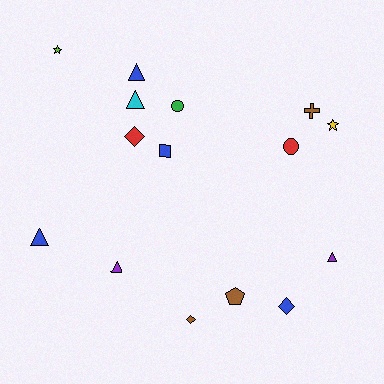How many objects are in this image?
There are 15 objects.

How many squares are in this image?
There is 1 square.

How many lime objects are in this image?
There is 1 lime object.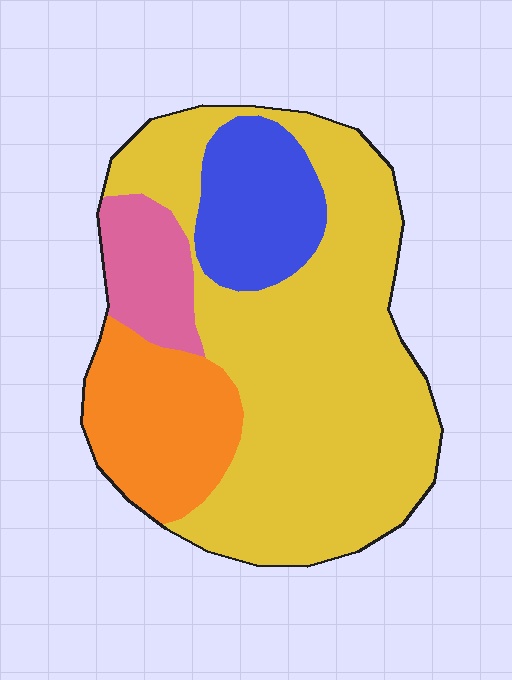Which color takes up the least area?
Pink, at roughly 10%.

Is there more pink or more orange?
Orange.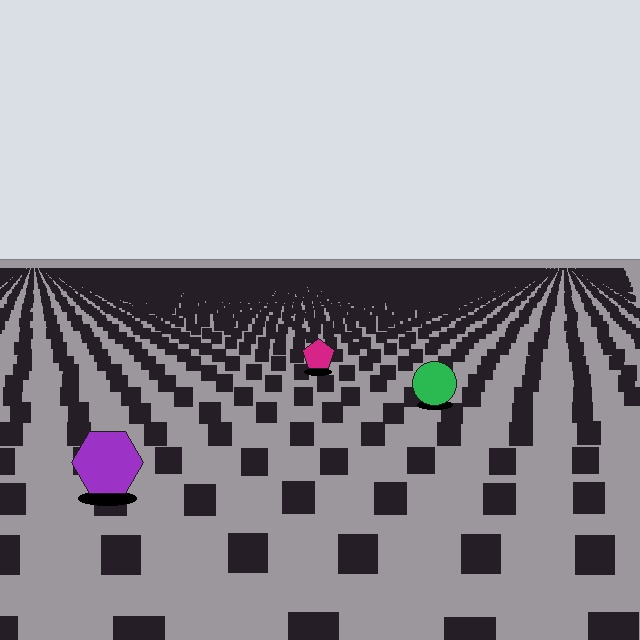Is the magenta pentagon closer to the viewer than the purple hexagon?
No. The purple hexagon is closer — you can tell from the texture gradient: the ground texture is coarser near it.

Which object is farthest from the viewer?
The magenta pentagon is farthest from the viewer. It appears smaller and the ground texture around it is denser.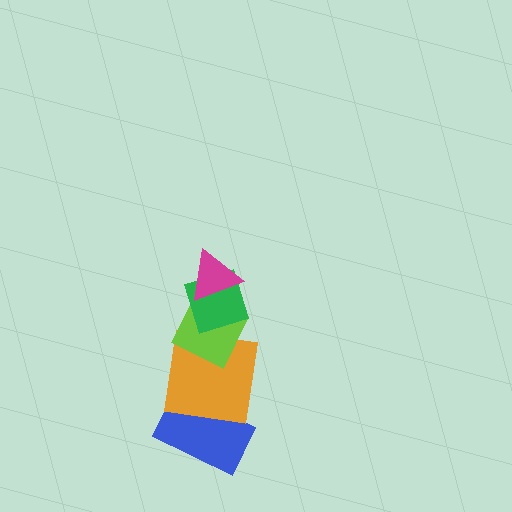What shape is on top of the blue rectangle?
The orange square is on top of the blue rectangle.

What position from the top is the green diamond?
The green diamond is 2nd from the top.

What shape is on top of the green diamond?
The magenta triangle is on top of the green diamond.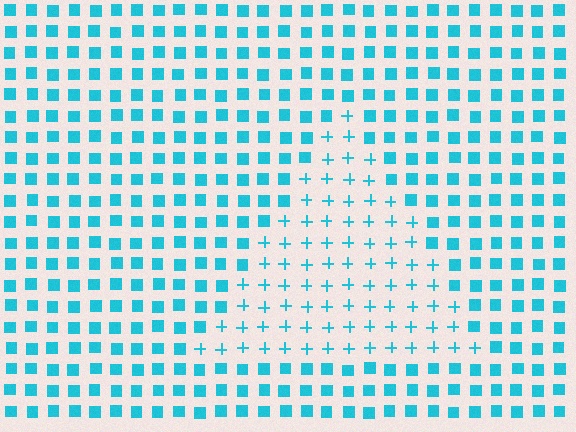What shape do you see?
I see a triangle.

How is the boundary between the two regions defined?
The boundary is defined by a change in element shape: plus signs inside vs. squares outside. All elements share the same color and spacing.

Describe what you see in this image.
The image is filled with small cyan elements arranged in a uniform grid. A triangle-shaped region contains plus signs, while the surrounding area contains squares. The boundary is defined purely by the change in element shape.